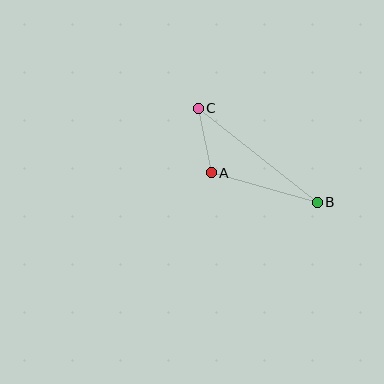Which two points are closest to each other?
Points A and C are closest to each other.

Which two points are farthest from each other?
Points B and C are farthest from each other.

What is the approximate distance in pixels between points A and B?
The distance between A and B is approximately 110 pixels.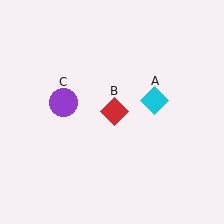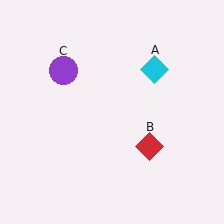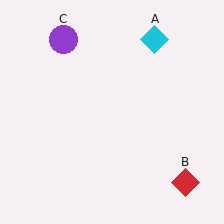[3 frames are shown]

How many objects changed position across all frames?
3 objects changed position: cyan diamond (object A), red diamond (object B), purple circle (object C).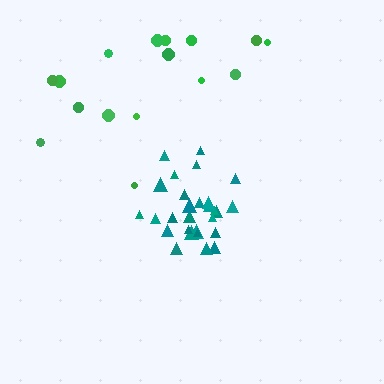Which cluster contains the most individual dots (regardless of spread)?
Teal (28).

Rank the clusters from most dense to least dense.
teal, green.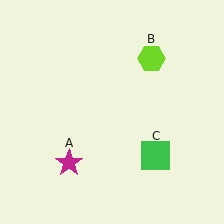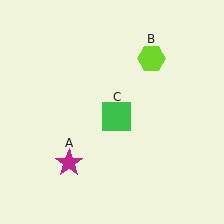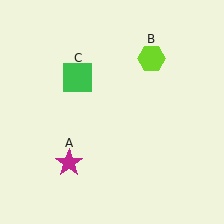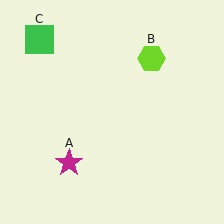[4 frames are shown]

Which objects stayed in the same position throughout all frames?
Magenta star (object A) and lime hexagon (object B) remained stationary.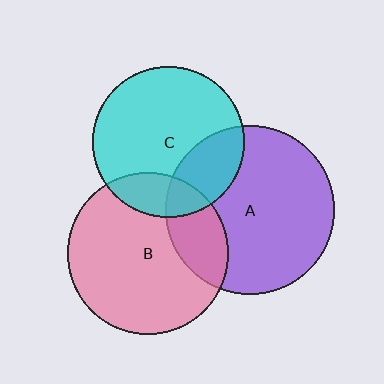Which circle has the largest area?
Circle A (purple).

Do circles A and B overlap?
Yes.